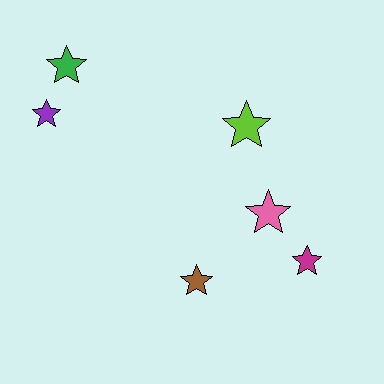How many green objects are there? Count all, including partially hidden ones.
There is 1 green object.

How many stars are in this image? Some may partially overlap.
There are 6 stars.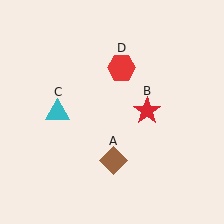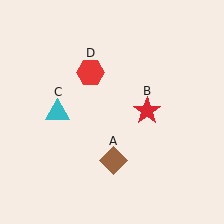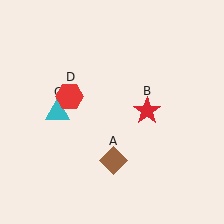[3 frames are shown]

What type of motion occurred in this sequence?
The red hexagon (object D) rotated counterclockwise around the center of the scene.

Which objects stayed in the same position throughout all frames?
Brown diamond (object A) and red star (object B) and cyan triangle (object C) remained stationary.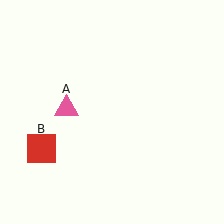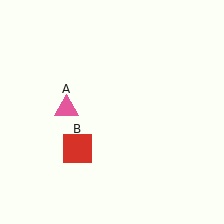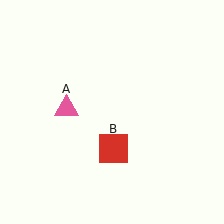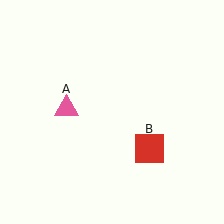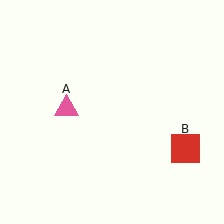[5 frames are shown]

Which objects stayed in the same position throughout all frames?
Pink triangle (object A) remained stationary.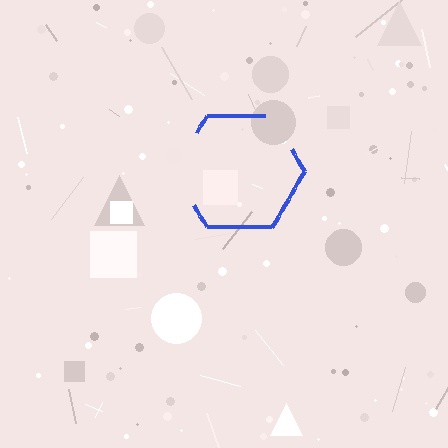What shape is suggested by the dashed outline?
The dashed outline suggests a hexagon.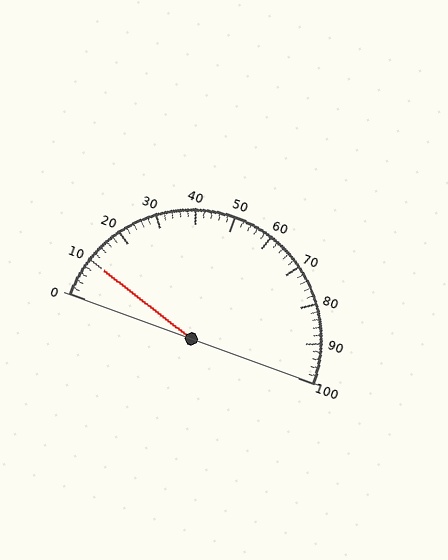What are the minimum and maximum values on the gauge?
The gauge ranges from 0 to 100.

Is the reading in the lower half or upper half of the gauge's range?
The reading is in the lower half of the range (0 to 100).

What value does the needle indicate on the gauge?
The needle indicates approximately 10.